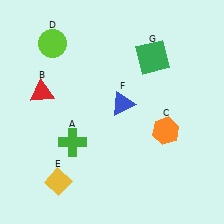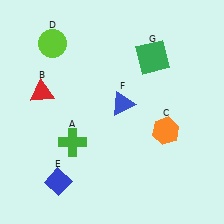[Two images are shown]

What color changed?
The diamond (E) changed from yellow in Image 1 to blue in Image 2.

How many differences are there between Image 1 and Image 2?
There is 1 difference between the two images.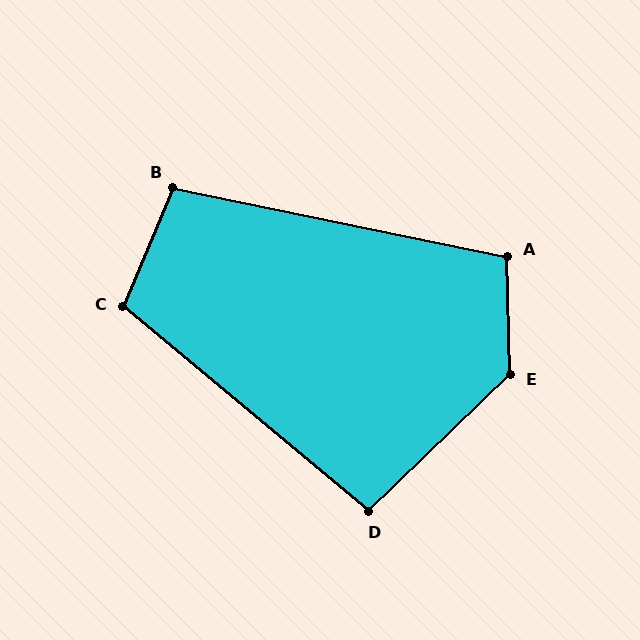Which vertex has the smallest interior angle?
D, at approximately 96 degrees.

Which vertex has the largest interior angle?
E, at approximately 133 degrees.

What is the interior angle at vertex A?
Approximately 103 degrees (obtuse).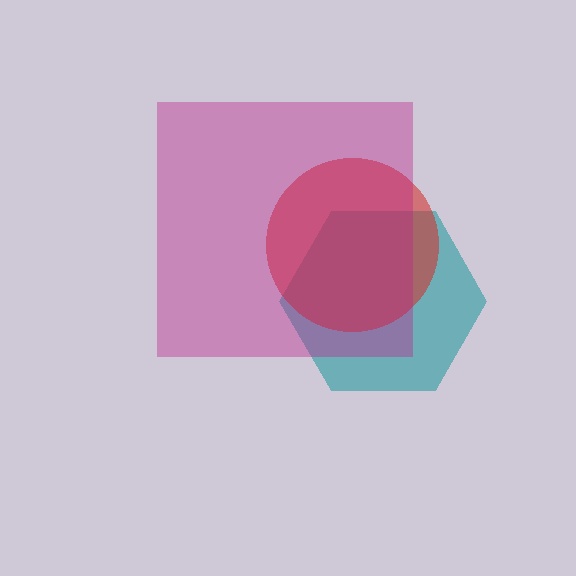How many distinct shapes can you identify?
There are 3 distinct shapes: a teal hexagon, a red circle, a magenta square.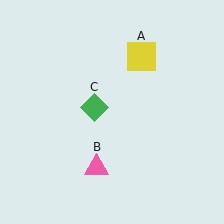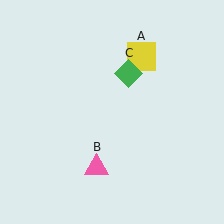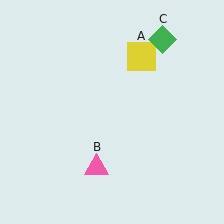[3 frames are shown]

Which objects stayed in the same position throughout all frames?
Yellow square (object A) and pink triangle (object B) remained stationary.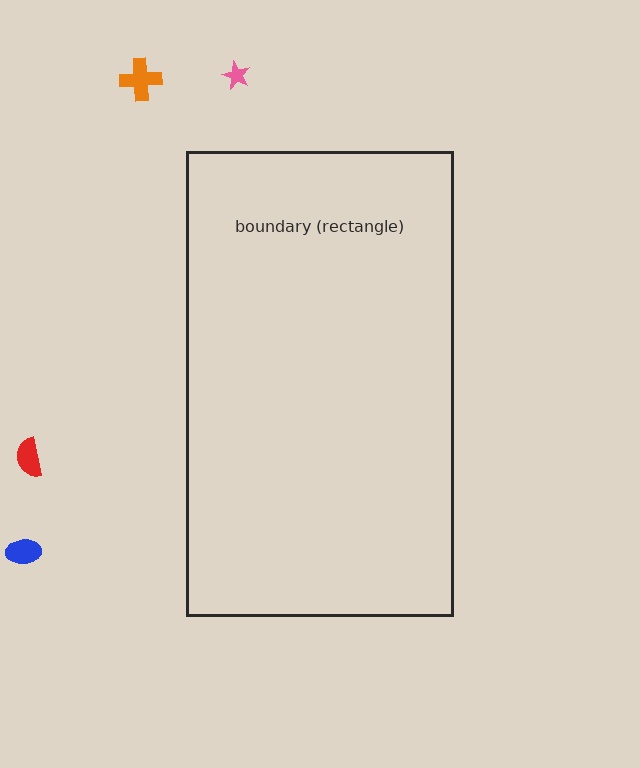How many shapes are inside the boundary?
0 inside, 4 outside.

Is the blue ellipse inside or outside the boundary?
Outside.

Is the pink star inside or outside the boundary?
Outside.